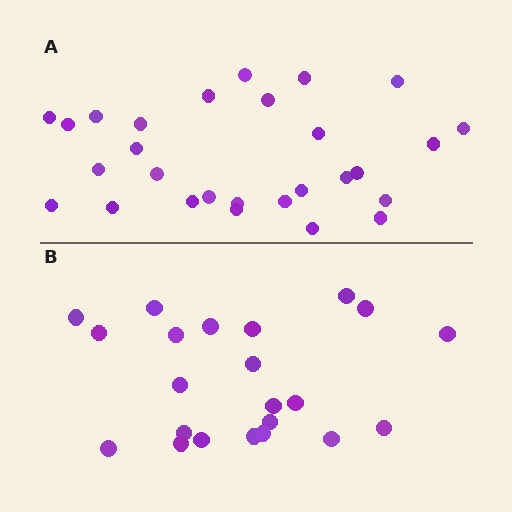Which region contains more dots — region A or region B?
Region A (the top region) has more dots.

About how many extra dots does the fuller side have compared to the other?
Region A has about 6 more dots than region B.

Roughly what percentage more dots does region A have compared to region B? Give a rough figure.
About 25% more.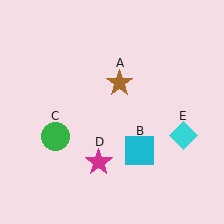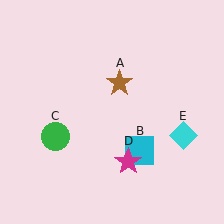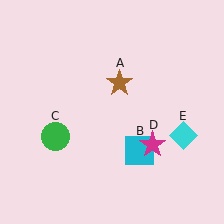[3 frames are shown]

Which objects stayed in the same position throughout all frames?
Brown star (object A) and cyan square (object B) and green circle (object C) and cyan diamond (object E) remained stationary.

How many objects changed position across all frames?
1 object changed position: magenta star (object D).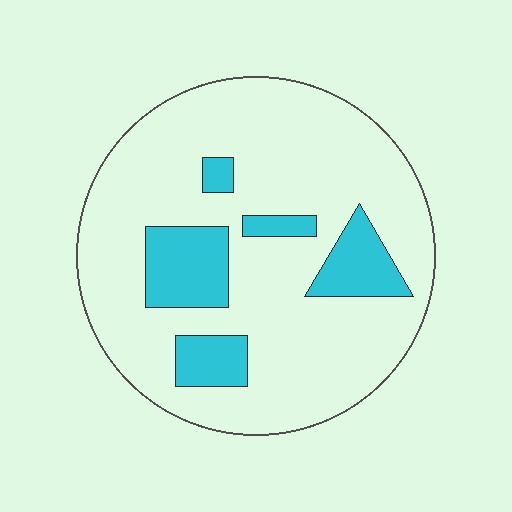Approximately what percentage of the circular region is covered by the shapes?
Approximately 20%.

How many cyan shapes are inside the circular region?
5.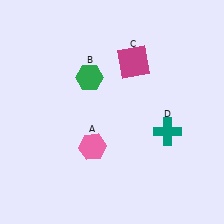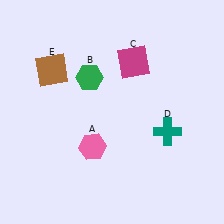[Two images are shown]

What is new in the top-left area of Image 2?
A brown square (E) was added in the top-left area of Image 2.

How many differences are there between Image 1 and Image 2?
There is 1 difference between the two images.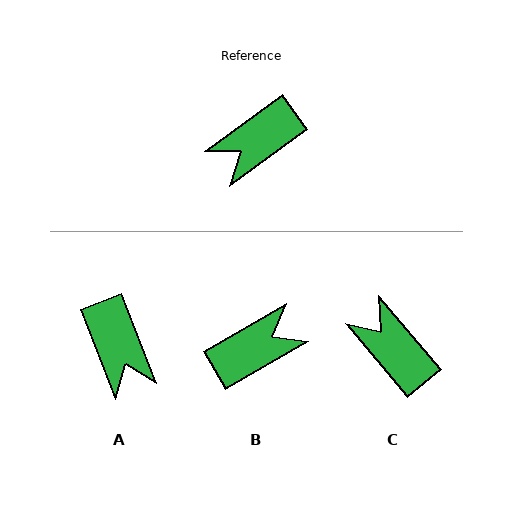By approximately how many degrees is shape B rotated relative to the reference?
Approximately 174 degrees counter-clockwise.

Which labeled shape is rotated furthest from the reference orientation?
B, about 174 degrees away.